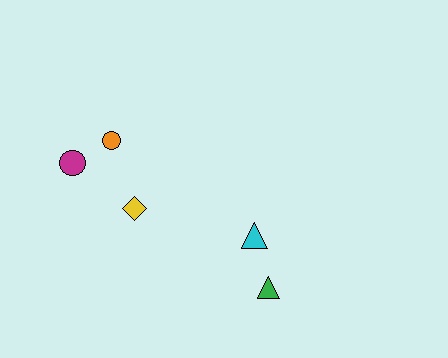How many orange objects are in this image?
There is 1 orange object.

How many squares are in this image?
There are no squares.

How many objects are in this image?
There are 5 objects.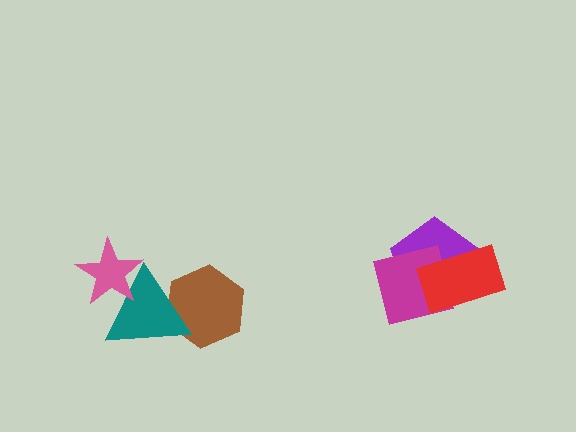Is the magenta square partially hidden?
Yes, it is partially covered by another shape.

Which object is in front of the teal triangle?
The pink star is in front of the teal triangle.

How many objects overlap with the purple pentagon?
2 objects overlap with the purple pentagon.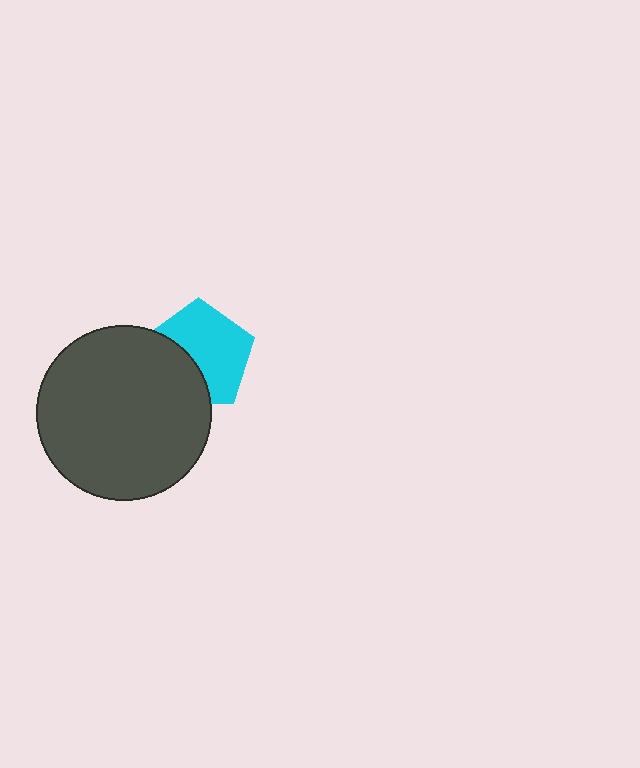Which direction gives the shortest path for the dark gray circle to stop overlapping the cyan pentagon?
Moving toward the lower-left gives the shortest separation.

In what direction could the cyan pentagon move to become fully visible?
The cyan pentagon could move toward the upper-right. That would shift it out from behind the dark gray circle entirely.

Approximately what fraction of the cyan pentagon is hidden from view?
Roughly 36% of the cyan pentagon is hidden behind the dark gray circle.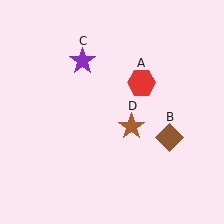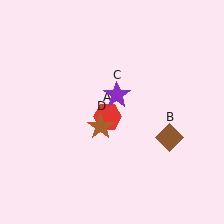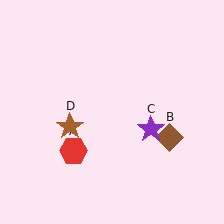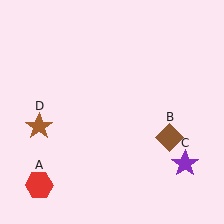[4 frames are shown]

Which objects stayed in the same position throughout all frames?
Brown diamond (object B) remained stationary.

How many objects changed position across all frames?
3 objects changed position: red hexagon (object A), purple star (object C), brown star (object D).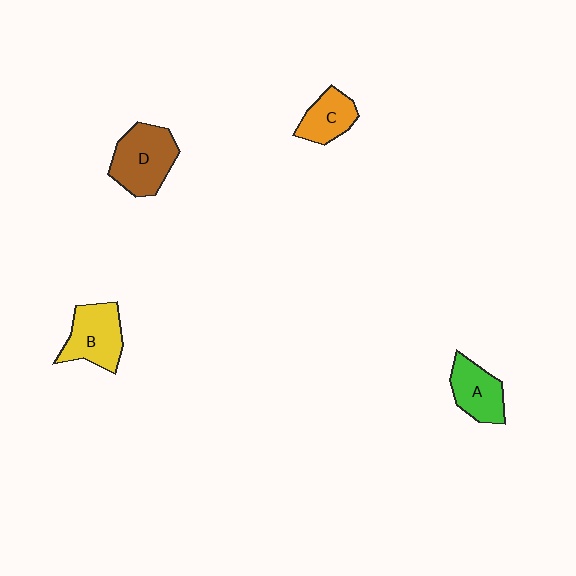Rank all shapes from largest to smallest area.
From largest to smallest: D (brown), B (yellow), A (green), C (orange).